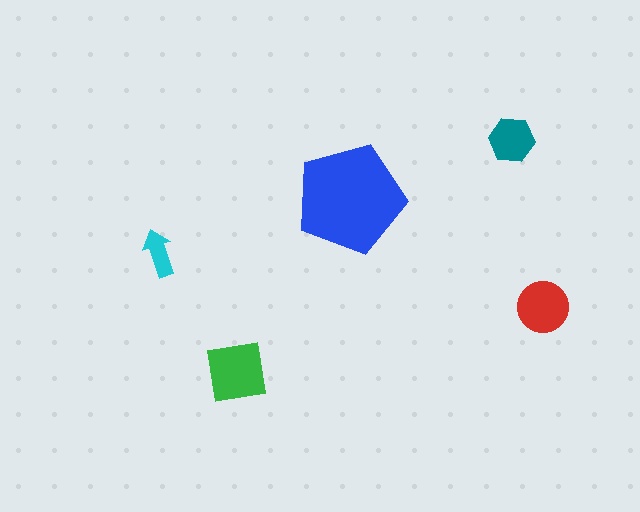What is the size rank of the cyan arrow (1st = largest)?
5th.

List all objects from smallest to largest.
The cyan arrow, the teal hexagon, the red circle, the green square, the blue pentagon.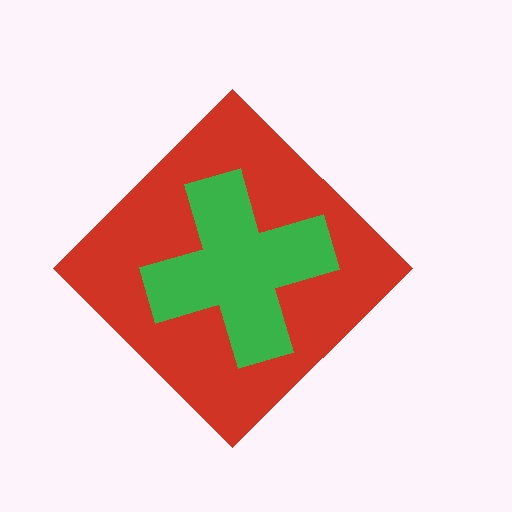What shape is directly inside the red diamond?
The green cross.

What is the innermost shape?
The green cross.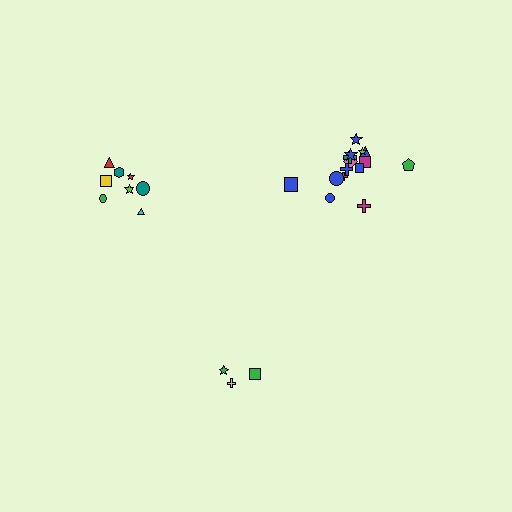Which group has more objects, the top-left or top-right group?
The top-right group.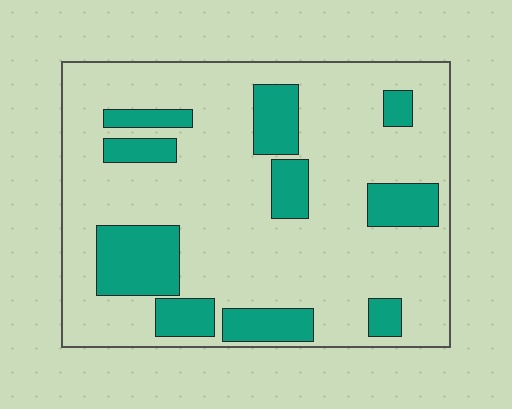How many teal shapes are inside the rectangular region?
10.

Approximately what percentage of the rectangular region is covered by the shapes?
Approximately 25%.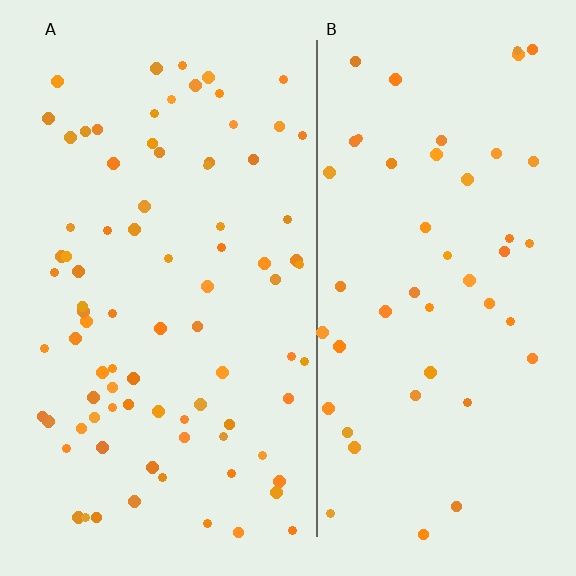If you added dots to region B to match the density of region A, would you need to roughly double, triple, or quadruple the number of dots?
Approximately double.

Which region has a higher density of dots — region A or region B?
A (the left).